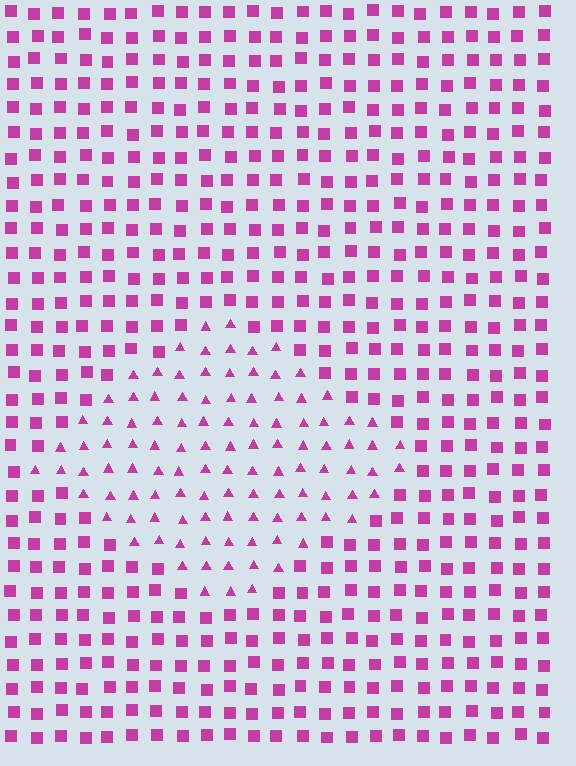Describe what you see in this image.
The image is filled with small magenta elements arranged in a uniform grid. A diamond-shaped region contains triangles, while the surrounding area contains squares. The boundary is defined purely by the change in element shape.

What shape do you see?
I see a diamond.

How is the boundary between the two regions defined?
The boundary is defined by a change in element shape: triangles inside vs. squares outside. All elements share the same color and spacing.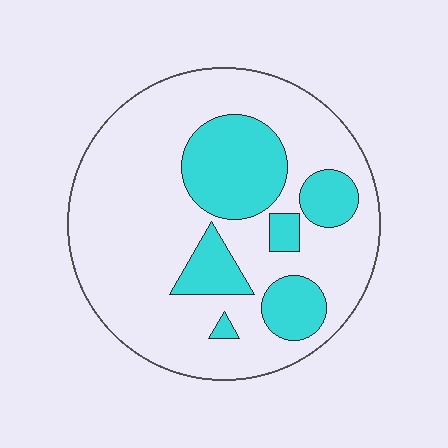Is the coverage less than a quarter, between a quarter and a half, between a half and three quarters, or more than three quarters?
Between a quarter and a half.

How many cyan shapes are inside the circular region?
6.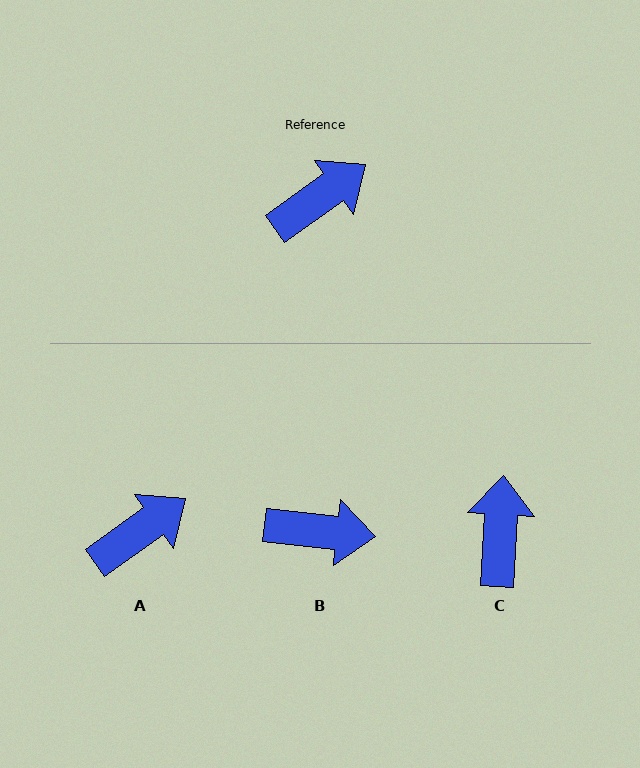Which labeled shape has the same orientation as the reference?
A.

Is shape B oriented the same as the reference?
No, it is off by about 42 degrees.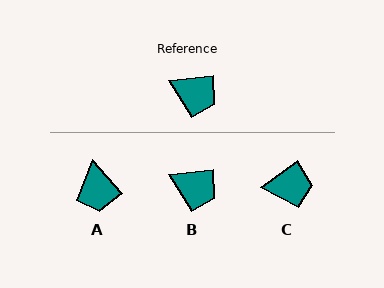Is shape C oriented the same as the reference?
No, it is off by about 30 degrees.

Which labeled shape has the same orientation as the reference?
B.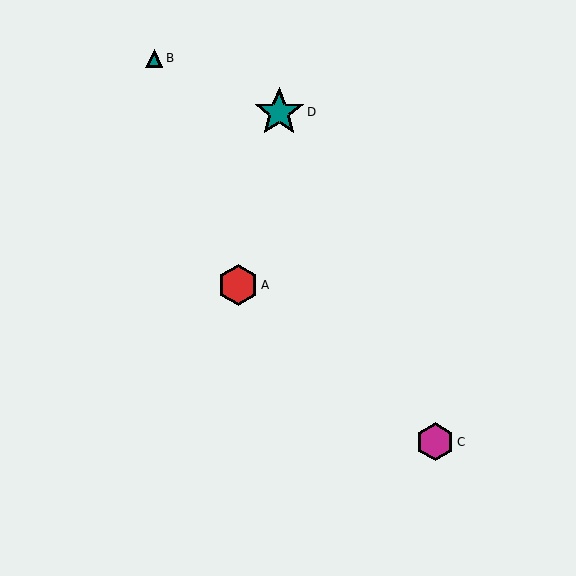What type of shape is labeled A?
Shape A is a red hexagon.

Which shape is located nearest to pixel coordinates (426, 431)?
The magenta hexagon (labeled C) at (435, 442) is nearest to that location.